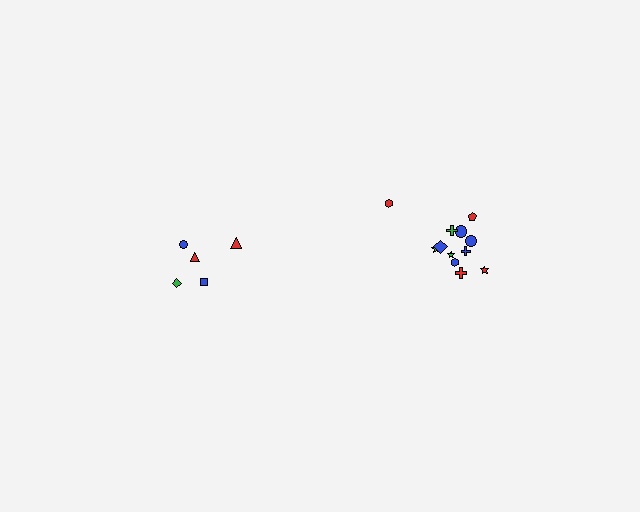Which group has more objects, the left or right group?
The right group.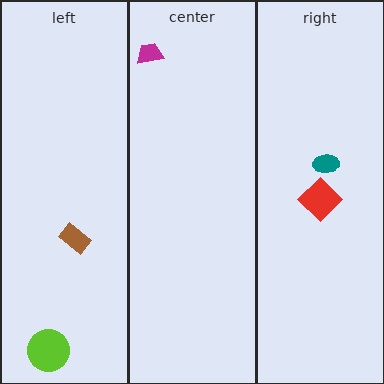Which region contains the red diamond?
The right region.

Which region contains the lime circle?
The left region.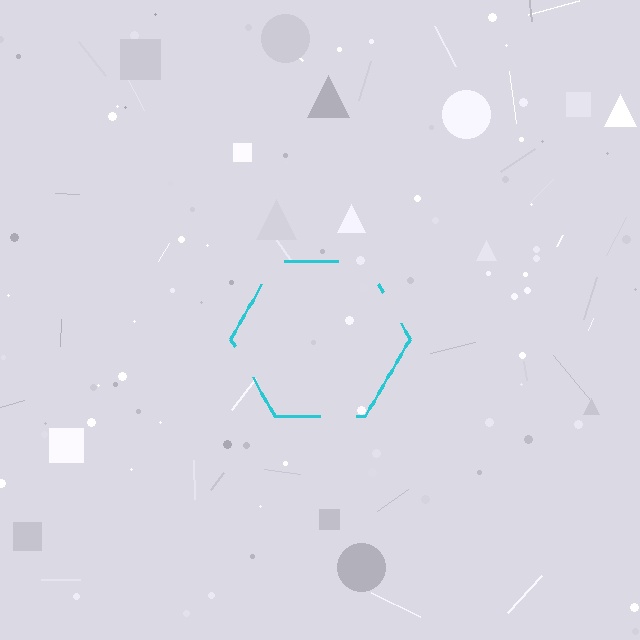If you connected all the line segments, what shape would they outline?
They would outline a hexagon.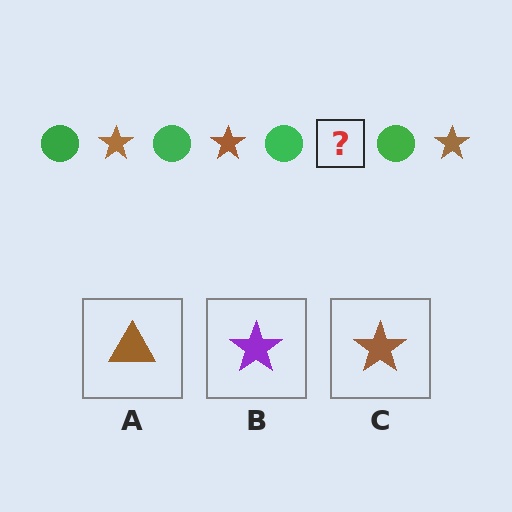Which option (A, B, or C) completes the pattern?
C.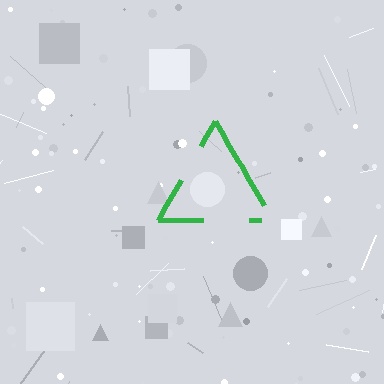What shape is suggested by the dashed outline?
The dashed outline suggests a triangle.